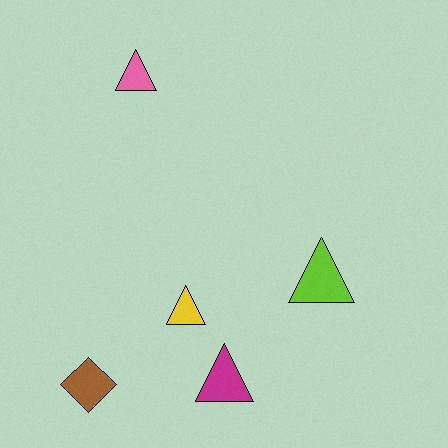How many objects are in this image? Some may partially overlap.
There are 5 objects.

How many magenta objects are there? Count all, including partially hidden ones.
There is 1 magenta object.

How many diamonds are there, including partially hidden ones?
There is 1 diamond.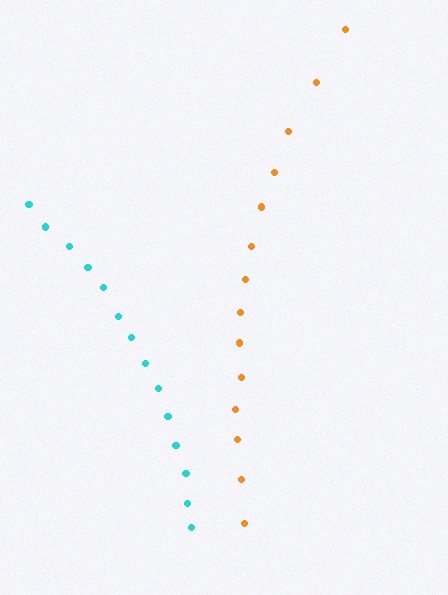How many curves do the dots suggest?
There are 2 distinct paths.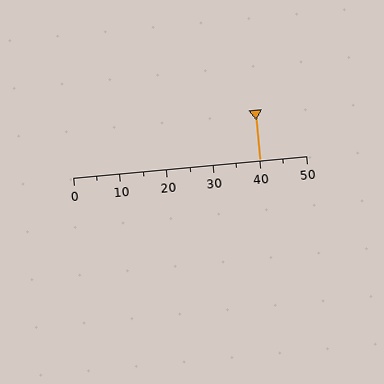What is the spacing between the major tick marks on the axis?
The major ticks are spaced 10 apart.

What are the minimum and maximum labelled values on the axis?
The axis runs from 0 to 50.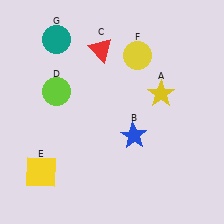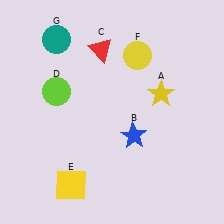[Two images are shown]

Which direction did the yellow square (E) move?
The yellow square (E) moved right.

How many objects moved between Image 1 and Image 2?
1 object moved between the two images.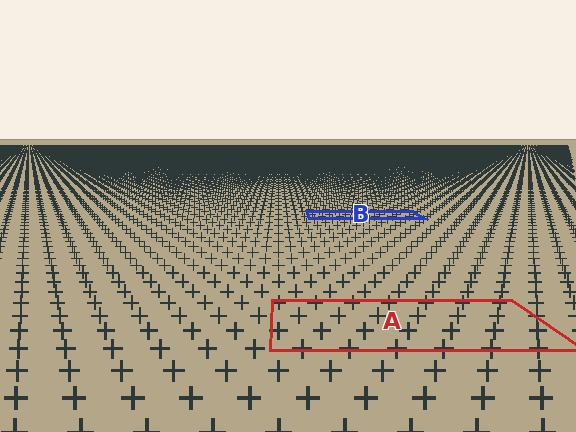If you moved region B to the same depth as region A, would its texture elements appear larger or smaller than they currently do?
They would appear larger. At a closer depth, the same texture elements are projected at a bigger on-screen size.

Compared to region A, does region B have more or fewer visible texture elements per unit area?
Region B has more texture elements per unit area — they are packed more densely because it is farther away.